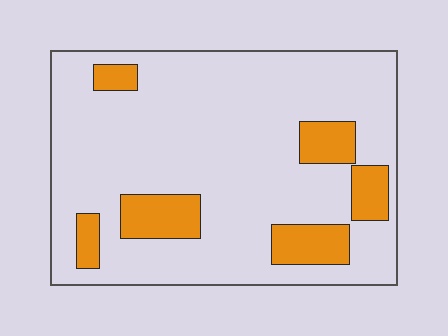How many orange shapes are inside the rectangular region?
6.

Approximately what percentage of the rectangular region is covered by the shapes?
Approximately 15%.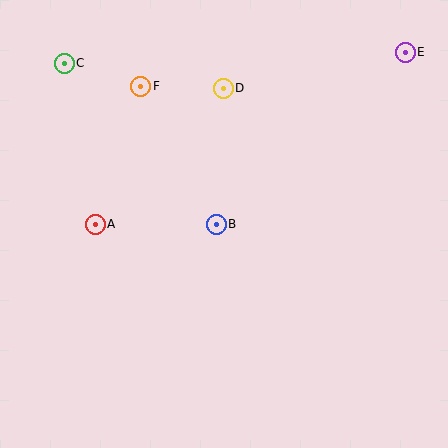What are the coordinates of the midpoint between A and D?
The midpoint between A and D is at (159, 156).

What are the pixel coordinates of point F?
Point F is at (141, 86).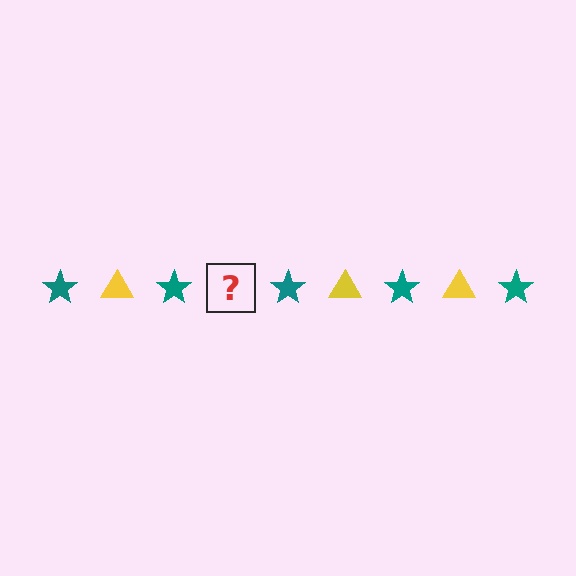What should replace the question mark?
The question mark should be replaced with a yellow triangle.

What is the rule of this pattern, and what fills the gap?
The rule is that the pattern alternates between teal star and yellow triangle. The gap should be filled with a yellow triangle.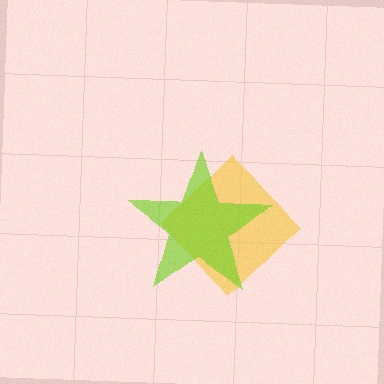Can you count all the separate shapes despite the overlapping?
Yes, there are 2 separate shapes.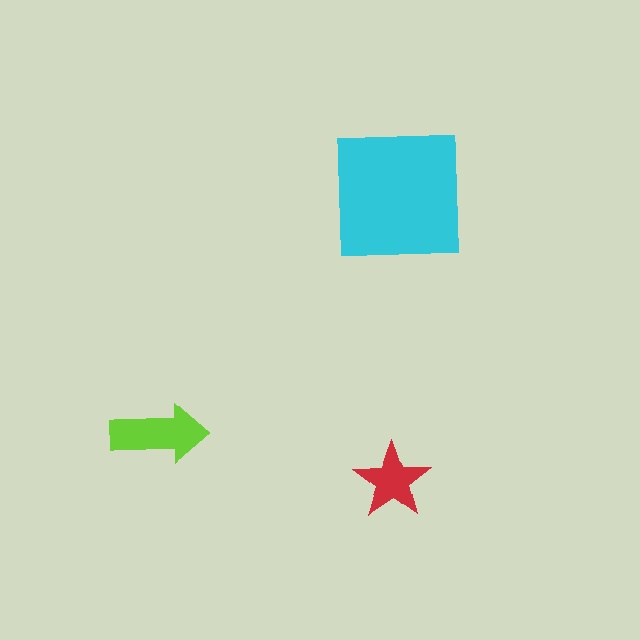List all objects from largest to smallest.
The cyan square, the lime arrow, the red star.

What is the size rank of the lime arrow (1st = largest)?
2nd.